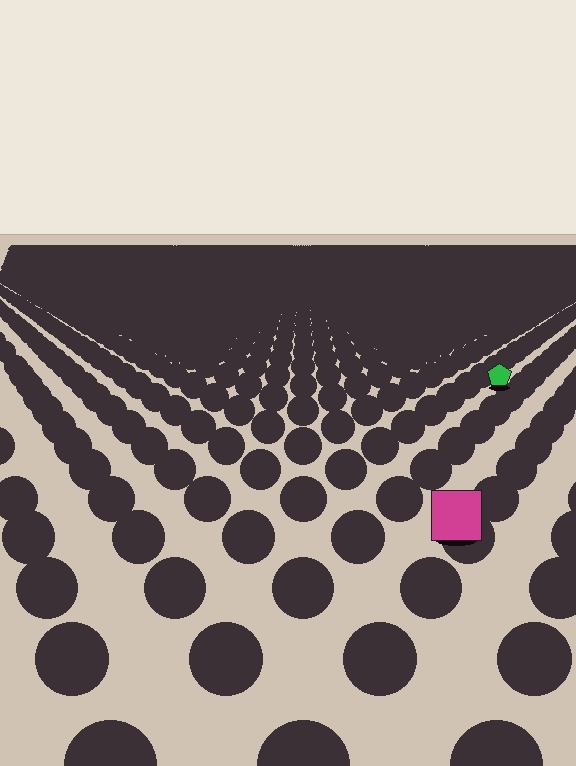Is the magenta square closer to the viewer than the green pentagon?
Yes. The magenta square is closer — you can tell from the texture gradient: the ground texture is coarser near it.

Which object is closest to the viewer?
The magenta square is closest. The texture marks near it are larger and more spread out.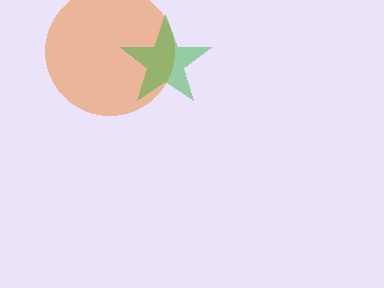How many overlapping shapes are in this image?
There are 2 overlapping shapes in the image.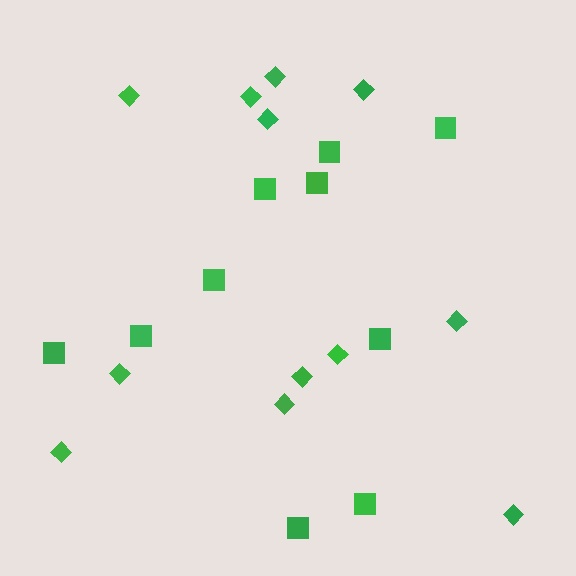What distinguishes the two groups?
There are 2 groups: one group of diamonds (12) and one group of squares (10).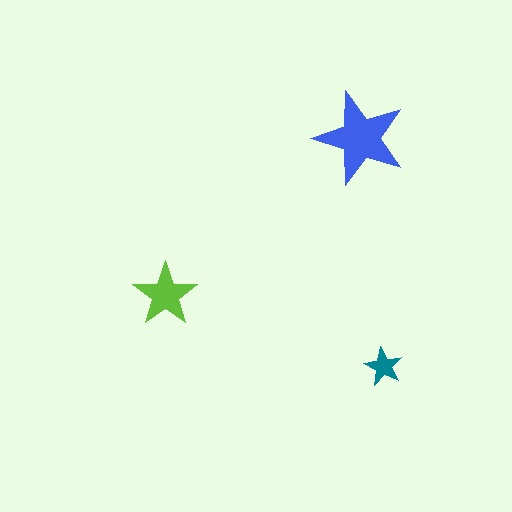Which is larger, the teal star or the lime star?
The lime one.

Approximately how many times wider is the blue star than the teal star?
About 2.5 times wider.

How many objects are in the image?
There are 3 objects in the image.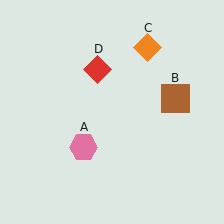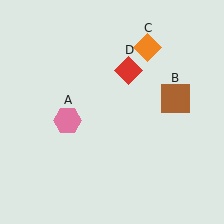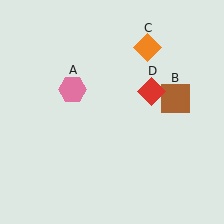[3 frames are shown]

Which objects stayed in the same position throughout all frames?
Brown square (object B) and orange diamond (object C) remained stationary.